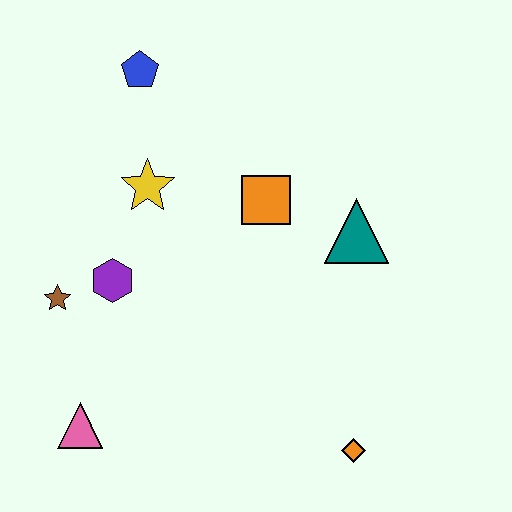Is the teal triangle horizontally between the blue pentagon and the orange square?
No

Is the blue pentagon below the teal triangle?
No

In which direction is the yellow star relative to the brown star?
The yellow star is above the brown star.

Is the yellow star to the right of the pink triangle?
Yes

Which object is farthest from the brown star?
The orange diamond is farthest from the brown star.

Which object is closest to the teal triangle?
The orange square is closest to the teal triangle.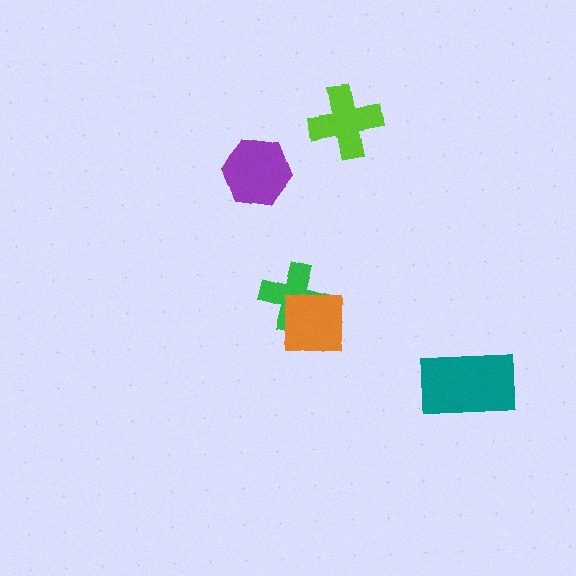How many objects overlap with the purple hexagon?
0 objects overlap with the purple hexagon.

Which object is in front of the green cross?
The orange square is in front of the green cross.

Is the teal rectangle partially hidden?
No, no other shape covers it.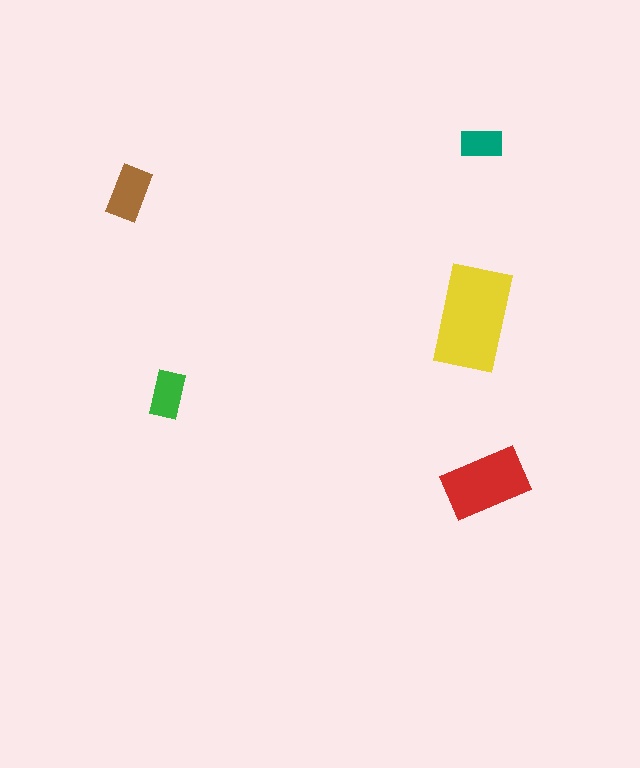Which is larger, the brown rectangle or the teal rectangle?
The brown one.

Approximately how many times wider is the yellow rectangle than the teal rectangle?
About 2.5 times wider.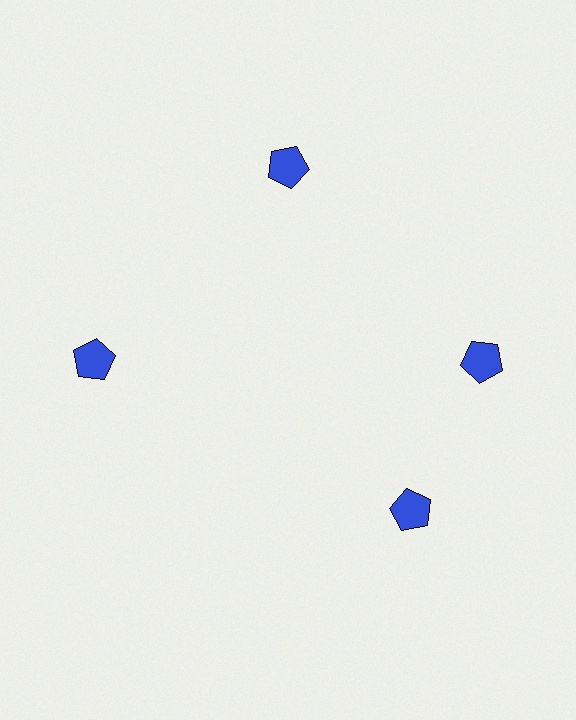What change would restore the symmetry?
The symmetry would be restored by rotating it back into even spacing with its neighbors so that all 4 pentagons sit at equal angles and equal distance from the center.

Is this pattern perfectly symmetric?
No. The 4 blue pentagons are arranged in a ring, but one element near the 6 o'clock position is rotated out of alignment along the ring, breaking the 4-fold rotational symmetry.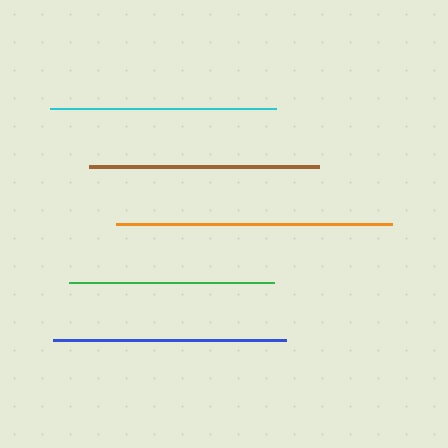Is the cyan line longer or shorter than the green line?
The cyan line is longer than the green line.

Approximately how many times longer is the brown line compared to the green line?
The brown line is approximately 1.1 times the length of the green line.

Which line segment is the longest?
The orange line is the longest at approximately 276 pixels.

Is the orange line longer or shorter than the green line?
The orange line is longer than the green line.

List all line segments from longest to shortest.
From longest to shortest: orange, blue, brown, cyan, green.